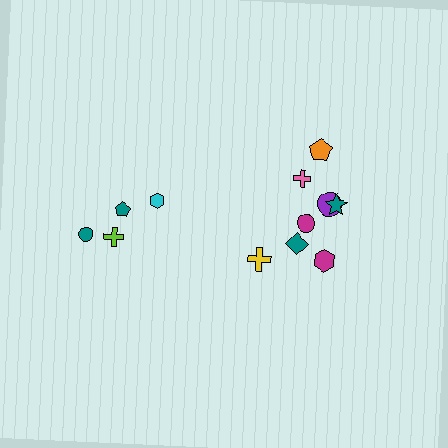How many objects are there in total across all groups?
There are 12 objects.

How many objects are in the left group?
There are 4 objects.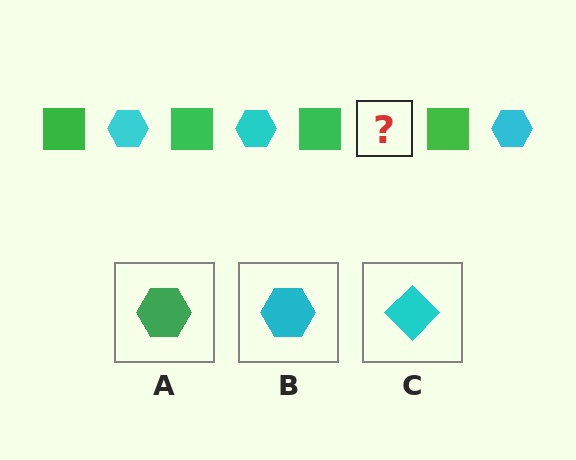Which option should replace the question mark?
Option B.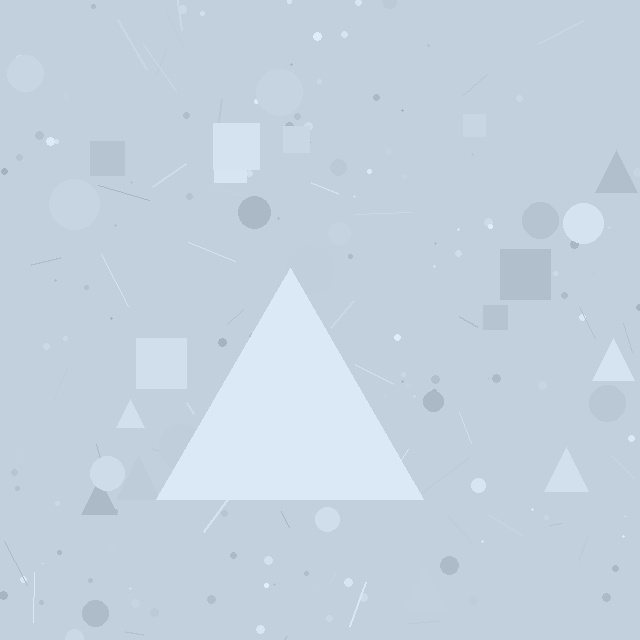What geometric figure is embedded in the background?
A triangle is embedded in the background.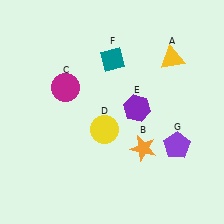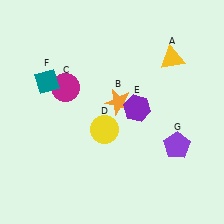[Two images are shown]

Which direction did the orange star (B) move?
The orange star (B) moved up.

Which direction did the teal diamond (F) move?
The teal diamond (F) moved left.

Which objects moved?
The objects that moved are: the orange star (B), the teal diamond (F).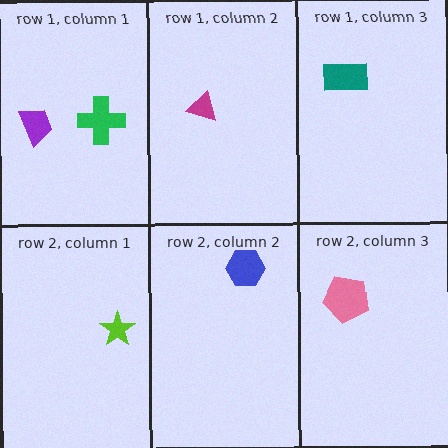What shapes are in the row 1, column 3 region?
The teal rectangle.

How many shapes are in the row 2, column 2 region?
1.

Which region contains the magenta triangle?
The row 1, column 2 region.